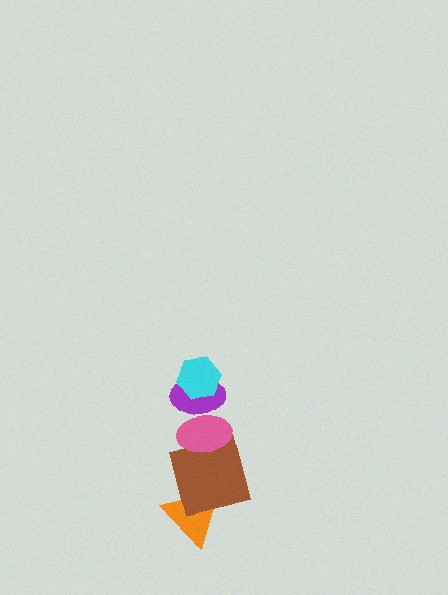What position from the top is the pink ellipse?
The pink ellipse is 3rd from the top.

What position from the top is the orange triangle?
The orange triangle is 5th from the top.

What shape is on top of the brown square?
The pink ellipse is on top of the brown square.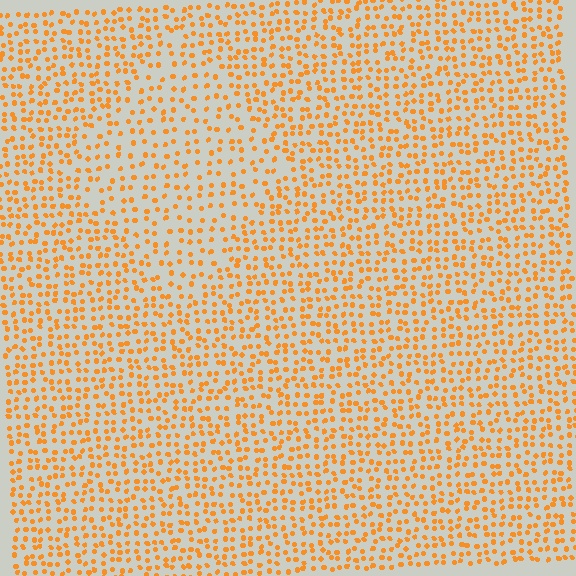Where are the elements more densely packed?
The elements are more densely packed outside the diamond boundary.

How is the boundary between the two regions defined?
The boundary is defined by a change in element density (approximately 1.6x ratio). All elements are the same color, size, and shape.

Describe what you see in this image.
The image contains small orange elements arranged at two different densities. A diamond-shaped region is visible where the elements are less densely packed than the surrounding area.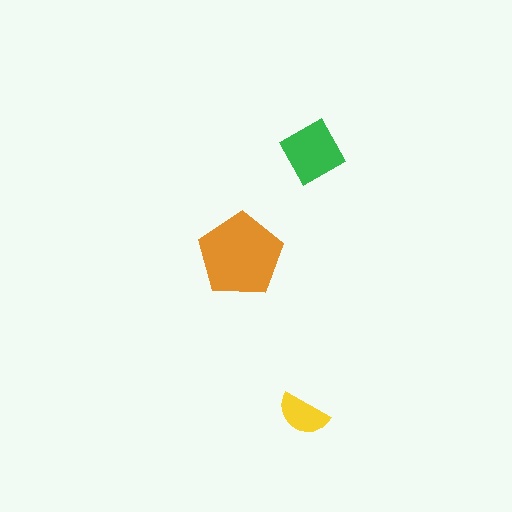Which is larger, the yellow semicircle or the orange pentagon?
The orange pentagon.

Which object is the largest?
The orange pentagon.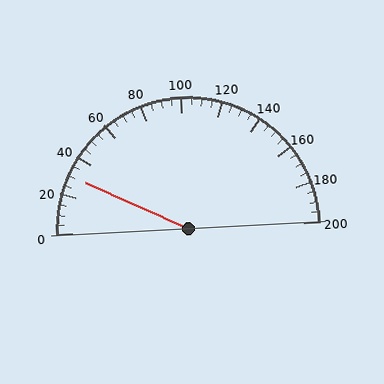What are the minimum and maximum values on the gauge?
The gauge ranges from 0 to 200.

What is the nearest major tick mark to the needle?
The nearest major tick mark is 40.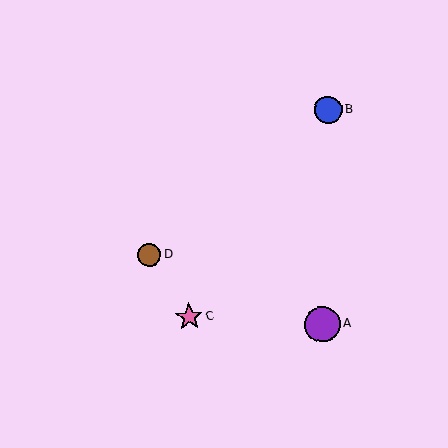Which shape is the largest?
The purple circle (labeled A) is the largest.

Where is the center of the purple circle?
The center of the purple circle is at (322, 324).